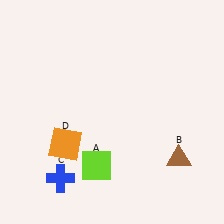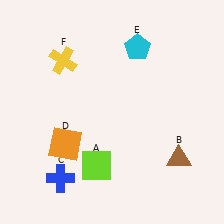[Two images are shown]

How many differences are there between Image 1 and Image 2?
There are 2 differences between the two images.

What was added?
A cyan pentagon (E), a yellow cross (F) were added in Image 2.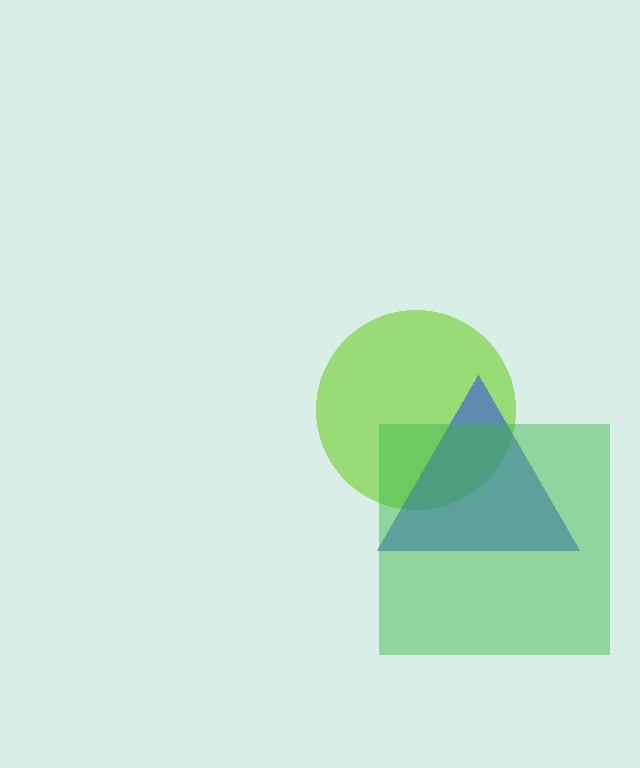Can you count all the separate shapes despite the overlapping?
Yes, there are 3 separate shapes.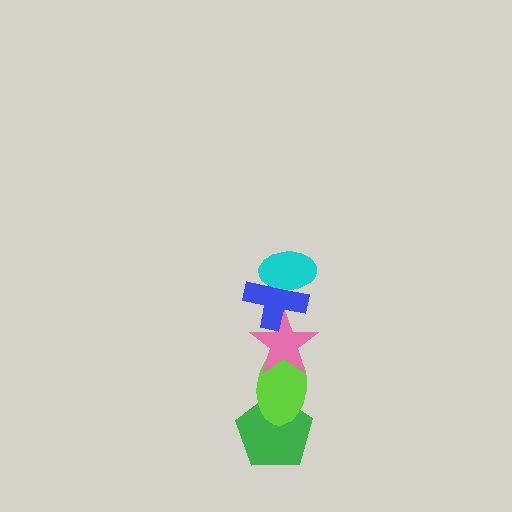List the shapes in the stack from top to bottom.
From top to bottom: the cyan ellipse, the blue cross, the pink star, the lime ellipse, the green pentagon.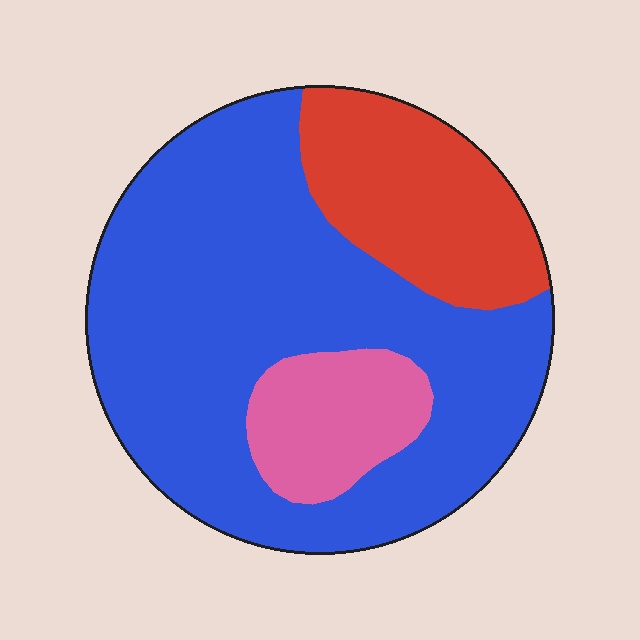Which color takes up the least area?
Pink, at roughly 15%.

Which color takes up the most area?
Blue, at roughly 65%.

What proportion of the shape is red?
Red covers roughly 20% of the shape.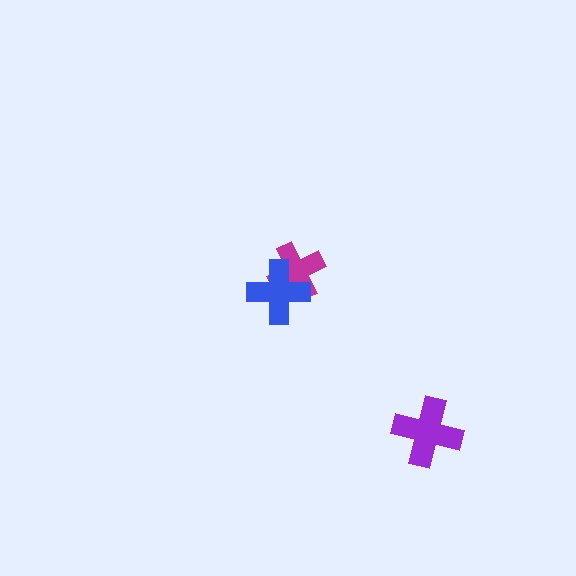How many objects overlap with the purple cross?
0 objects overlap with the purple cross.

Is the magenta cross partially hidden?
Yes, it is partially covered by another shape.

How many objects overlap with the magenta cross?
1 object overlaps with the magenta cross.